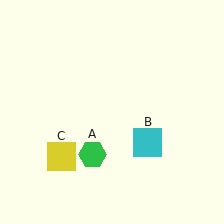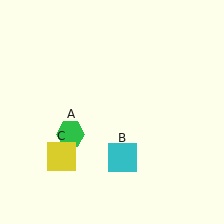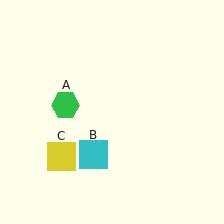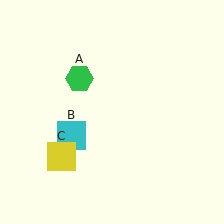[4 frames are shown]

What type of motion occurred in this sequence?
The green hexagon (object A), cyan square (object B) rotated clockwise around the center of the scene.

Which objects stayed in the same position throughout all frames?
Yellow square (object C) remained stationary.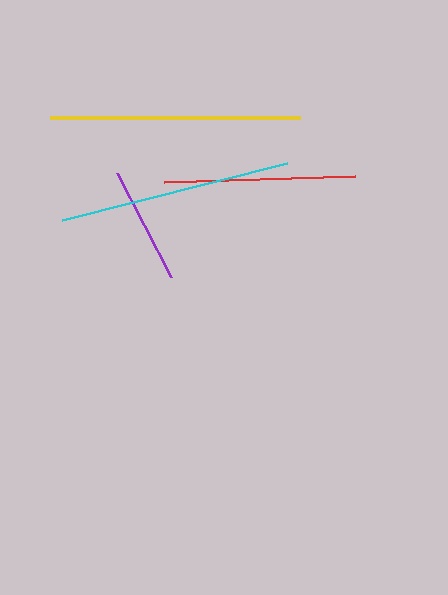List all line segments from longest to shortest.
From longest to shortest: yellow, cyan, red, purple.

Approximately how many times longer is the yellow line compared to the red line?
The yellow line is approximately 1.3 times the length of the red line.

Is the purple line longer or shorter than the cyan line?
The cyan line is longer than the purple line.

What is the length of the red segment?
The red segment is approximately 191 pixels long.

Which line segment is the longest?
The yellow line is the longest at approximately 250 pixels.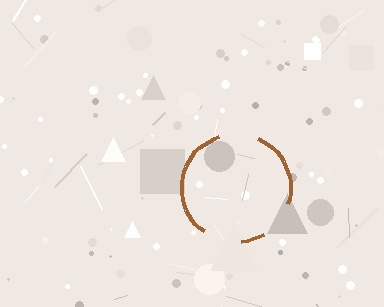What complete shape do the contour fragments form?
The contour fragments form a circle.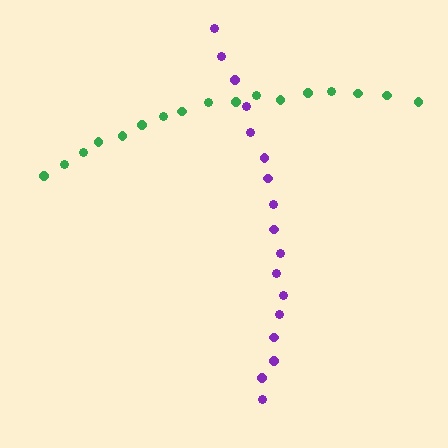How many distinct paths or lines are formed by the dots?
There are 2 distinct paths.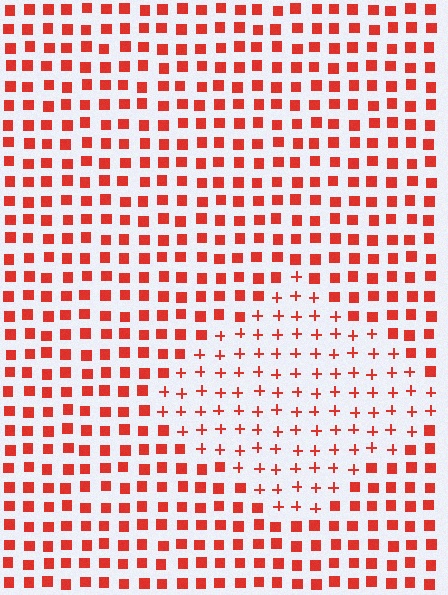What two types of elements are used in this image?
The image uses plus signs inside the diamond region and squares outside it.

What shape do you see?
I see a diamond.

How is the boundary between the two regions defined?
The boundary is defined by a change in element shape: plus signs inside vs. squares outside. All elements share the same color and spacing.